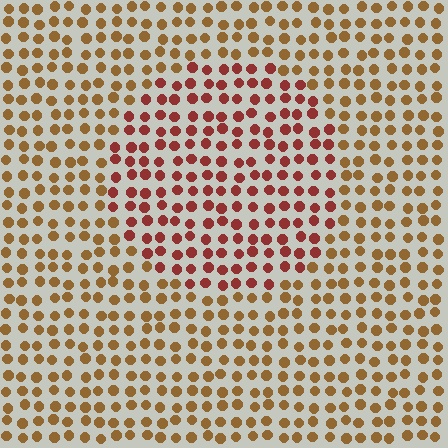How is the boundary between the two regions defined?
The boundary is defined purely by a slight shift in hue (about 34 degrees). Spacing, size, and orientation are identical on both sides.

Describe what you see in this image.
The image is filled with small brown elements in a uniform arrangement. A circle-shaped region is visible where the elements are tinted to a slightly different hue, forming a subtle color boundary.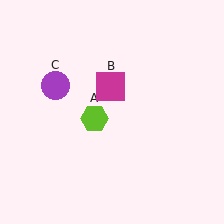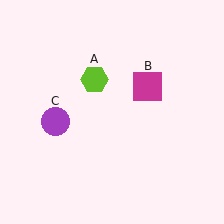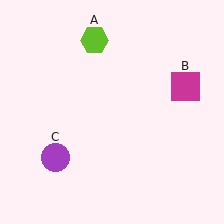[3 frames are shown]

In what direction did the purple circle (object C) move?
The purple circle (object C) moved down.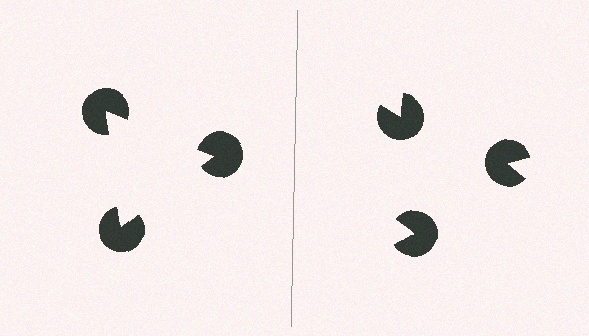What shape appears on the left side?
An illusory triangle.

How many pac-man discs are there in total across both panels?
6 — 3 on each side.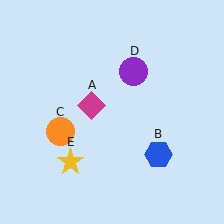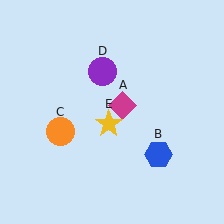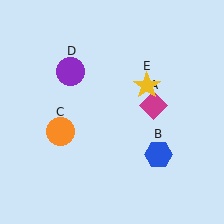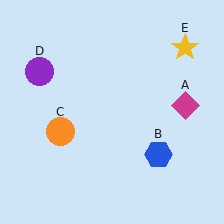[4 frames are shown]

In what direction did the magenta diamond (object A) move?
The magenta diamond (object A) moved right.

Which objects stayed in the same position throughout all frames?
Blue hexagon (object B) and orange circle (object C) remained stationary.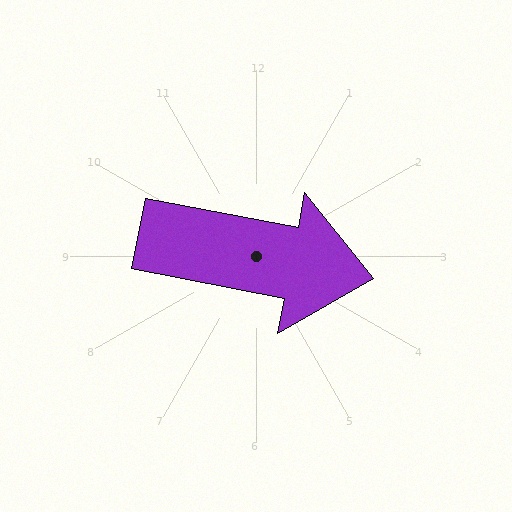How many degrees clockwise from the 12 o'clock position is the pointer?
Approximately 101 degrees.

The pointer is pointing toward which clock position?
Roughly 3 o'clock.